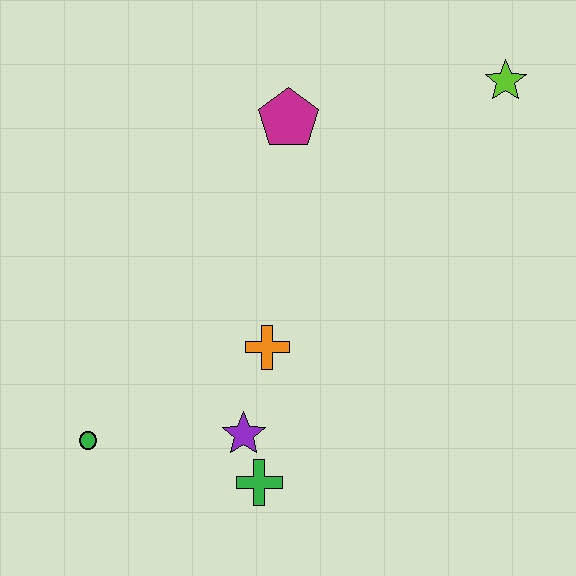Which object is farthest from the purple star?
The lime star is farthest from the purple star.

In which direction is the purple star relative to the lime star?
The purple star is below the lime star.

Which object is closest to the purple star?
The green cross is closest to the purple star.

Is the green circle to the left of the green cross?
Yes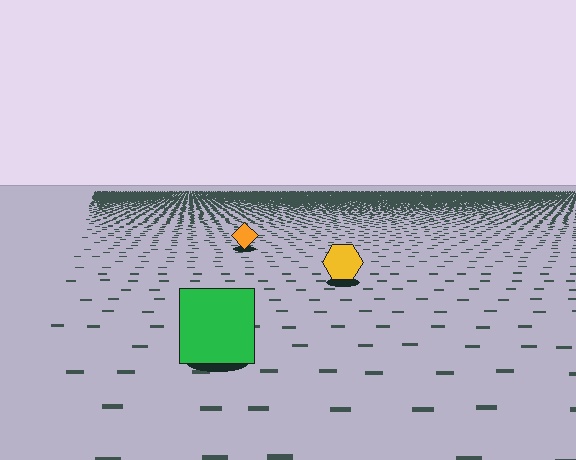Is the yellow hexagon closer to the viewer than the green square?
No. The green square is closer — you can tell from the texture gradient: the ground texture is coarser near it.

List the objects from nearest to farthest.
From nearest to farthest: the green square, the yellow hexagon, the orange diamond.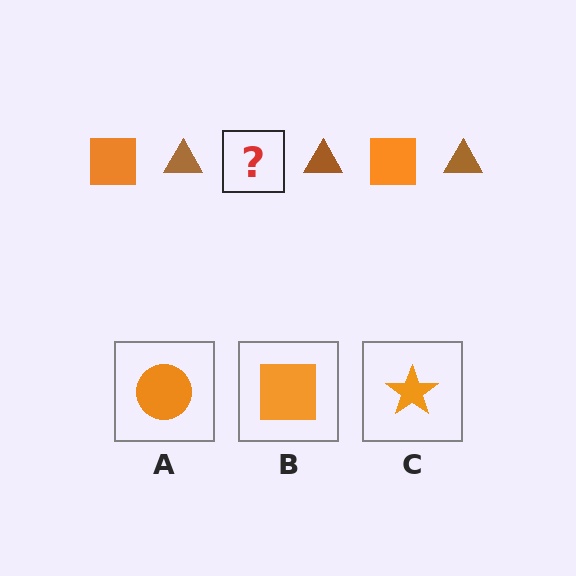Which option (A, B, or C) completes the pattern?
B.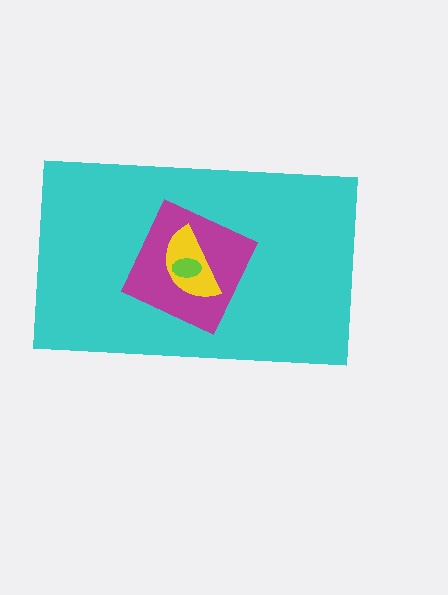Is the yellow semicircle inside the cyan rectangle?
Yes.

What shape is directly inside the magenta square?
The yellow semicircle.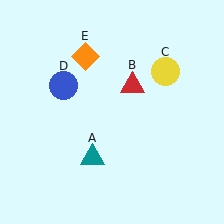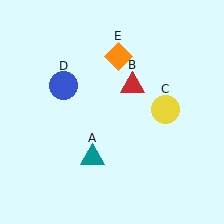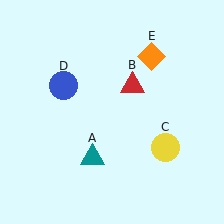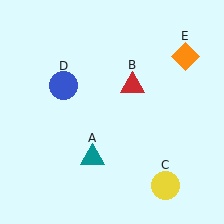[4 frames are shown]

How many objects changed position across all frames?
2 objects changed position: yellow circle (object C), orange diamond (object E).